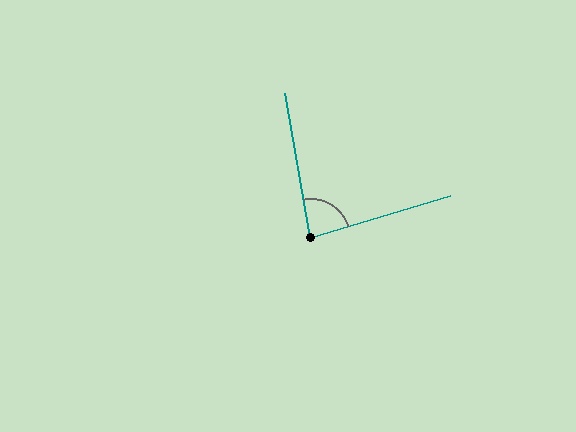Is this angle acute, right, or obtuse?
It is acute.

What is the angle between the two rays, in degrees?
Approximately 83 degrees.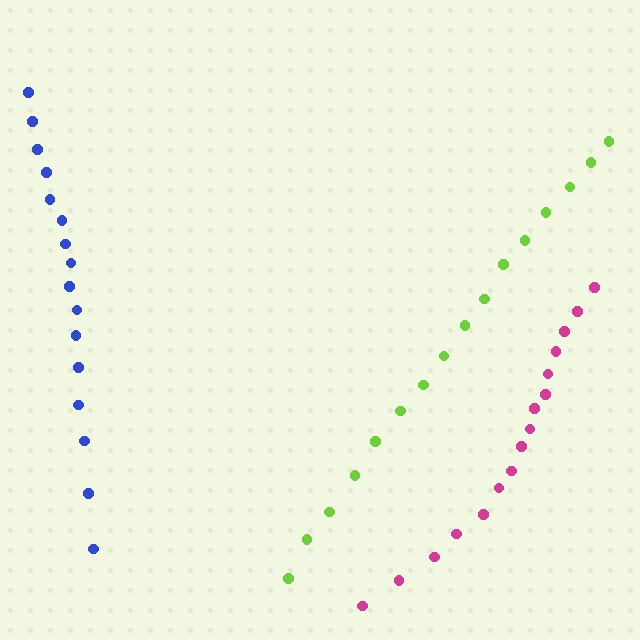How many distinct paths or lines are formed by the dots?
There are 3 distinct paths.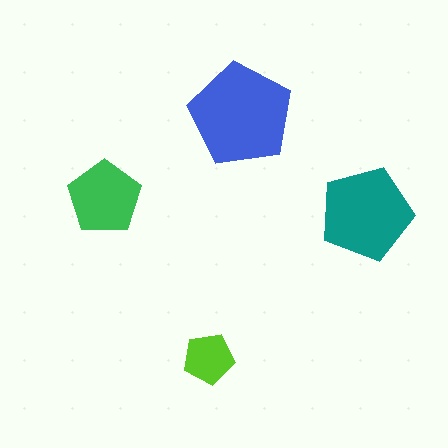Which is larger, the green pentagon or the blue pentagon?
The blue one.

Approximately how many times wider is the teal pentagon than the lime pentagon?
About 2 times wider.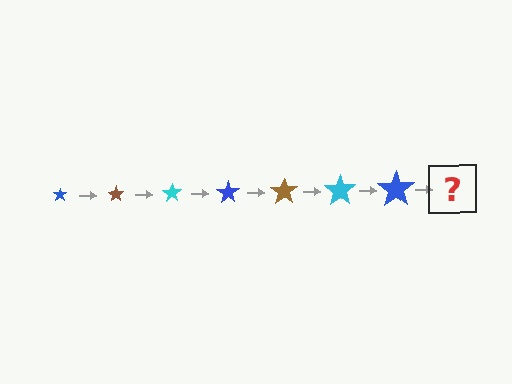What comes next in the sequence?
The next element should be a brown star, larger than the previous one.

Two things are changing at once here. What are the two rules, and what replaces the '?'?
The two rules are that the star grows larger each step and the color cycles through blue, brown, and cyan. The '?' should be a brown star, larger than the previous one.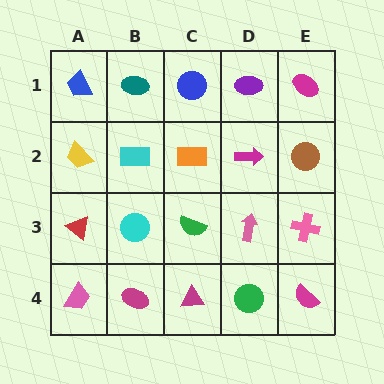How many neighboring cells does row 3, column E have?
3.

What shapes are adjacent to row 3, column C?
An orange rectangle (row 2, column C), a magenta triangle (row 4, column C), a cyan circle (row 3, column B), a pink arrow (row 3, column D).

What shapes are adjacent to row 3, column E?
A brown circle (row 2, column E), a magenta semicircle (row 4, column E), a pink arrow (row 3, column D).